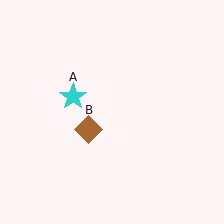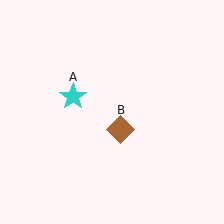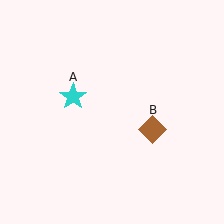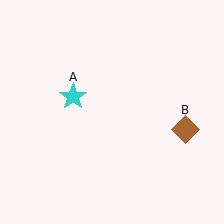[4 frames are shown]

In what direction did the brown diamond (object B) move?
The brown diamond (object B) moved right.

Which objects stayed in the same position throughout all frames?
Cyan star (object A) remained stationary.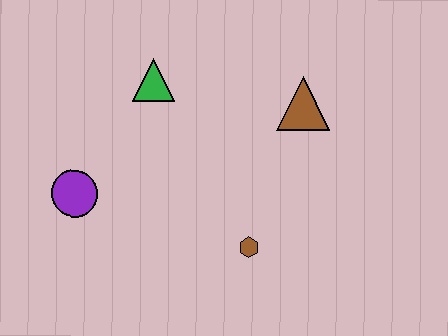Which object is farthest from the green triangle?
The brown hexagon is farthest from the green triangle.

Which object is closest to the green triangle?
The purple circle is closest to the green triangle.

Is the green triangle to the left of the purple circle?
No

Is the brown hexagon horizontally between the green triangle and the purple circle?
No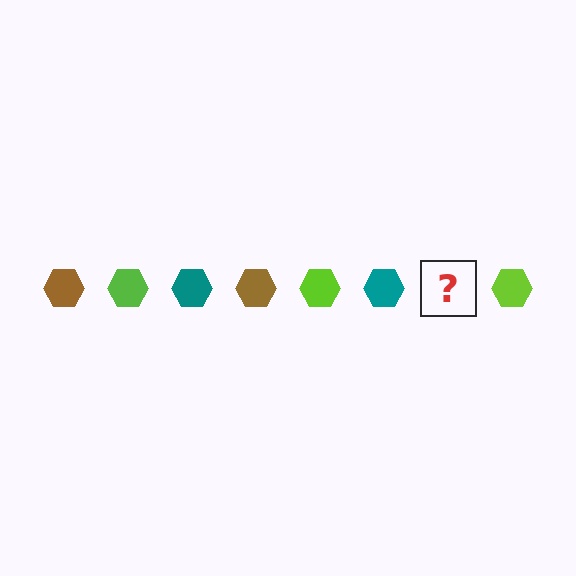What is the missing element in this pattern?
The missing element is a brown hexagon.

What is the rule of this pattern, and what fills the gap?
The rule is that the pattern cycles through brown, lime, teal hexagons. The gap should be filled with a brown hexagon.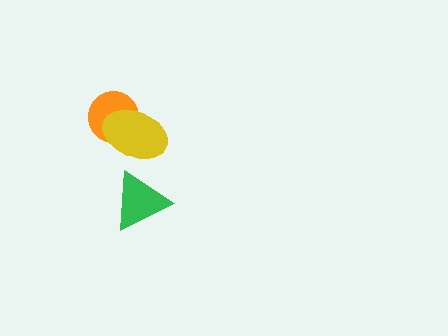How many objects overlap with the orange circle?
1 object overlaps with the orange circle.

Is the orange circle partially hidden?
Yes, it is partially covered by another shape.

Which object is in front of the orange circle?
The yellow ellipse is in front of the orange circle.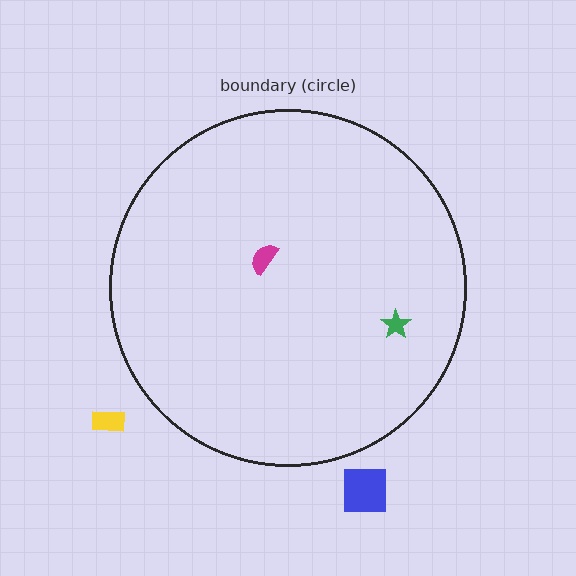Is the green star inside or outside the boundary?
Inside.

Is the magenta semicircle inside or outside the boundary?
Inside.